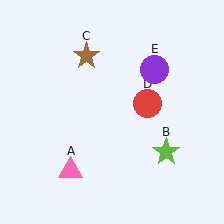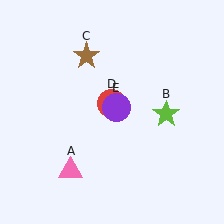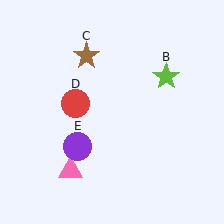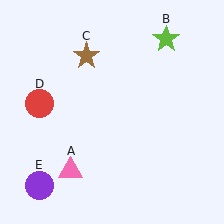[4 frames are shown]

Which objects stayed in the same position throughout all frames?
Pink triangle (object A) and brown star (object C) remained stationary.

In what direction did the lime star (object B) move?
The lime star (object B) moved up.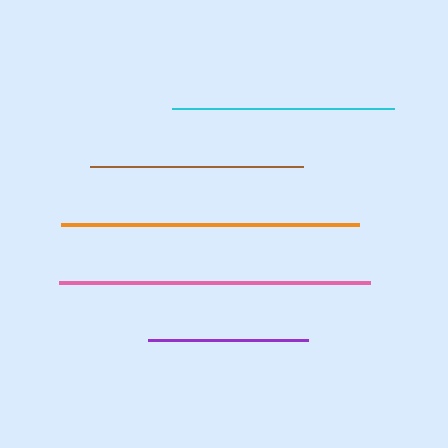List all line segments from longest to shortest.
From longest to shortest: pink, orange, cyan, brown, purple.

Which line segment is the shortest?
The purple line is the shortest at approximately 160 pixels.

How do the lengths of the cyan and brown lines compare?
The cyan and brown lines are approximately the same length.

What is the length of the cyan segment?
The cyan segment is approximately 222 pixels long.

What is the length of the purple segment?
The purple segment is approximately 160 pixels long.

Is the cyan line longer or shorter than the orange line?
The orange line is longer than the cyan line.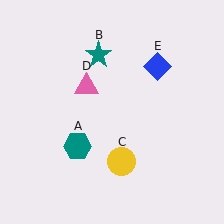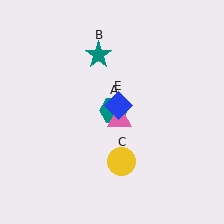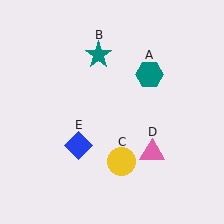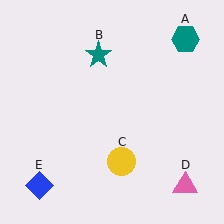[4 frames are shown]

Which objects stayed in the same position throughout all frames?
Teal star (object B) and yellow circle (object C) remained stationary.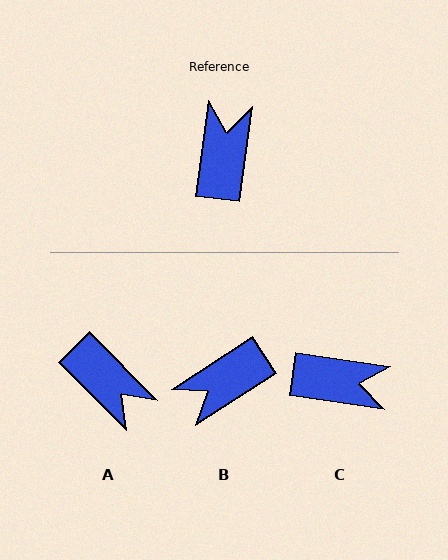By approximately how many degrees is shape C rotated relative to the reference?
Approximately 90 degrees clockwise.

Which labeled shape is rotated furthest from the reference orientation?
B, about 131 degrees away.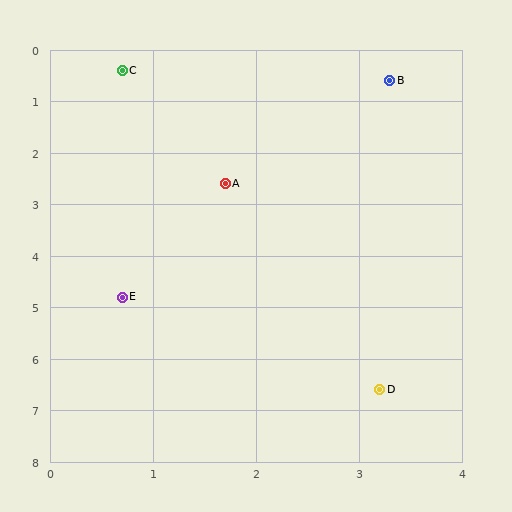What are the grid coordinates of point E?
Point E is at approximately (0.7, 4.8).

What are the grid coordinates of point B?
Point B is at approximately (3.3, 0.6).